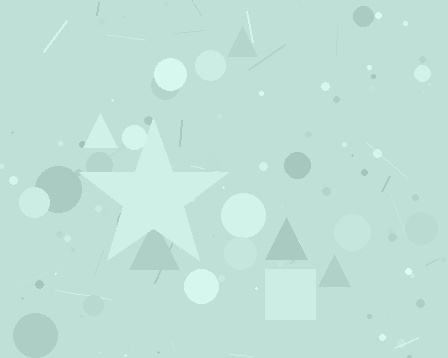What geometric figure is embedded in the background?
A star is embedded in the background.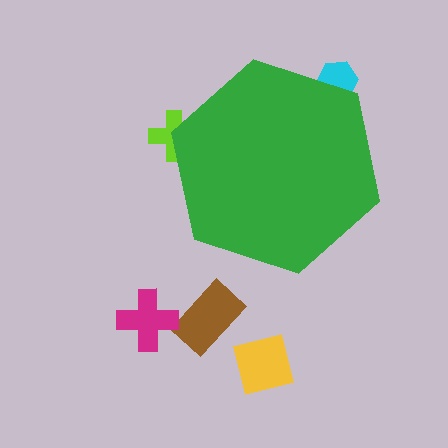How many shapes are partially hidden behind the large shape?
2 shapes are partially hidden.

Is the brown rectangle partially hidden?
No, the brown rectangle is fully visible.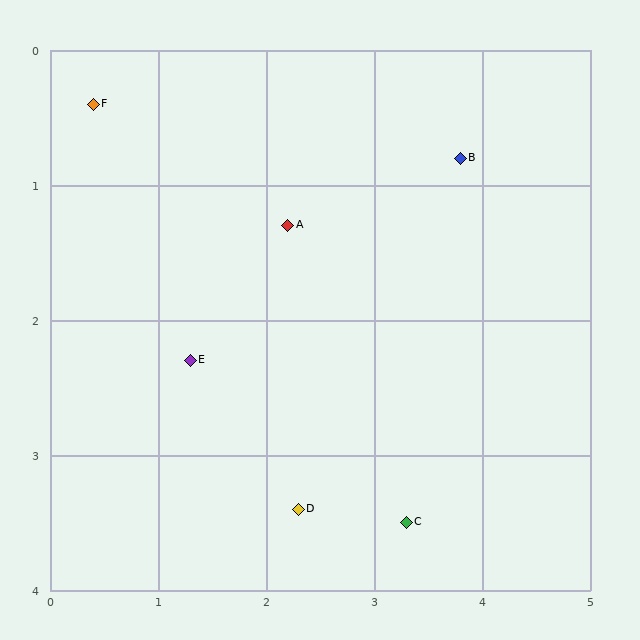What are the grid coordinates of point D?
Point D is at approximately (2.3, 3.4).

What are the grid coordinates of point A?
Point A is at approximately (2.2, 1.3).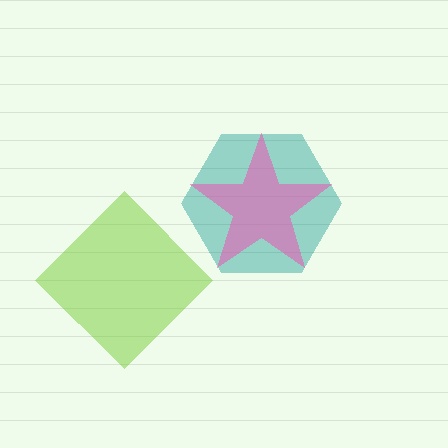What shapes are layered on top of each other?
The layered shapes are: a lime diamond, a teal hexagon, a pink star.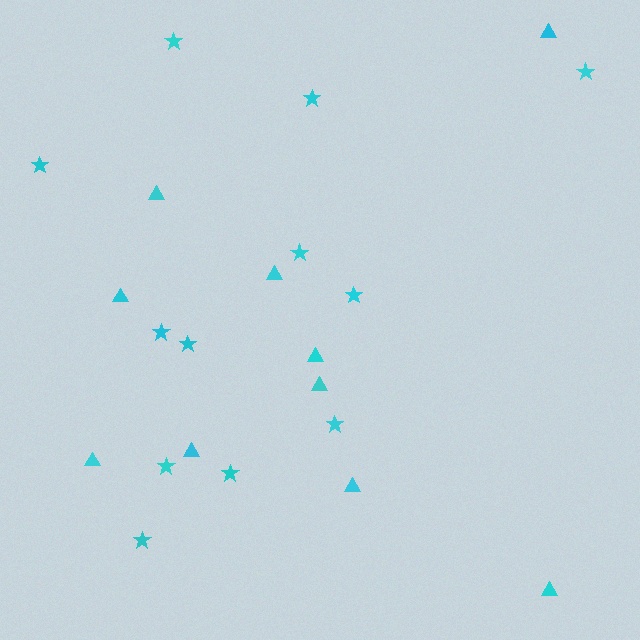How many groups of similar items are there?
There are 2 groups: one group of triangles (10) and one group of stars (12).